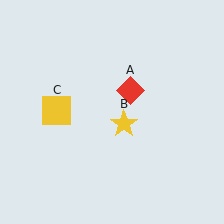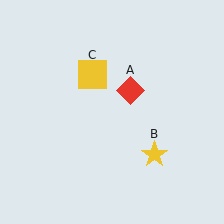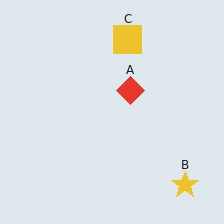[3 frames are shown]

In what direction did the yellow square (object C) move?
The yellow square (object C) moved up and to the right.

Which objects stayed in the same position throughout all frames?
Red diamond (object A) remained stationary.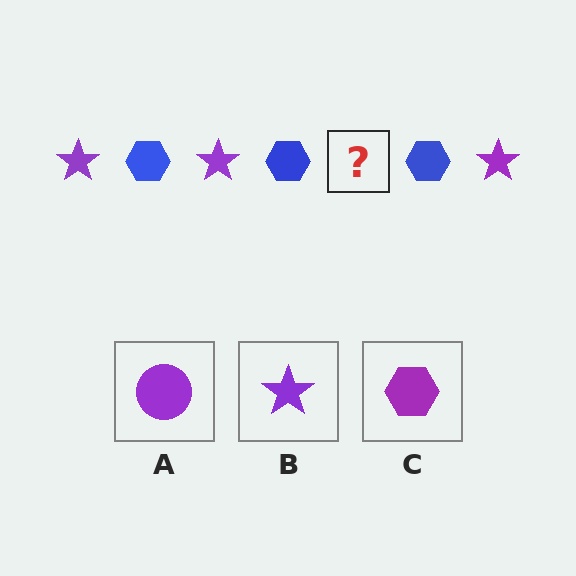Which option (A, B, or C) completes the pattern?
B.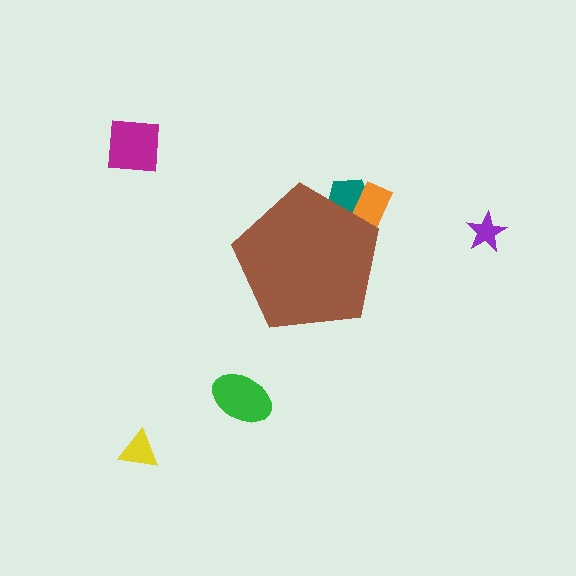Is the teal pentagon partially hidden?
Yes, the teal pentagon is partially hidden behind the brown pentagon.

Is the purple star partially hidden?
No, the purple star is fully visible.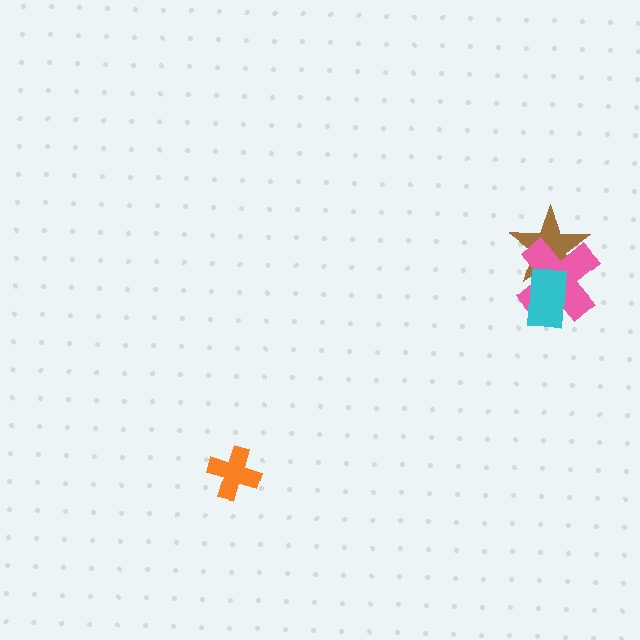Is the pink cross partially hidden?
Yes, it is partially covered by another shape.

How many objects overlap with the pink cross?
2 objects overlap with the pink cross.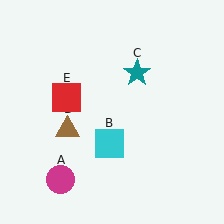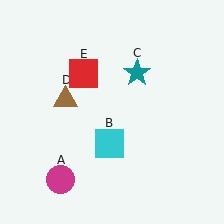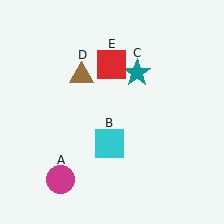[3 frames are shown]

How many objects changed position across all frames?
2 objects changed position: brown triangle (object D), red square (object E).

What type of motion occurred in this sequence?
The brown triangle (object D), red square (object E) rotated clockwise around the center of the scene.